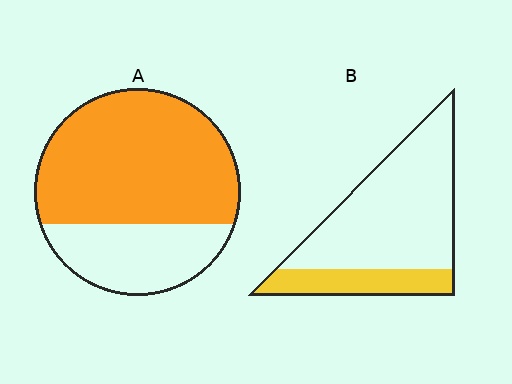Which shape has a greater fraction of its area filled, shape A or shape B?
Shape A.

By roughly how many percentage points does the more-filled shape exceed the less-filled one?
By roughly 45 percentage points (A over B).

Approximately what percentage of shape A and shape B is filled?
A is approximately 70% and B is approximately 25%.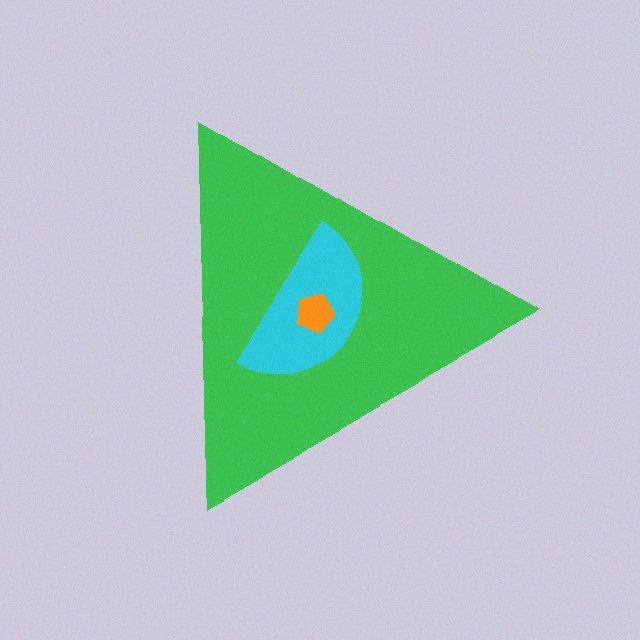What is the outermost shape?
The green triangle.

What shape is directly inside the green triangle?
The cyan semicircle.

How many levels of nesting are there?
3.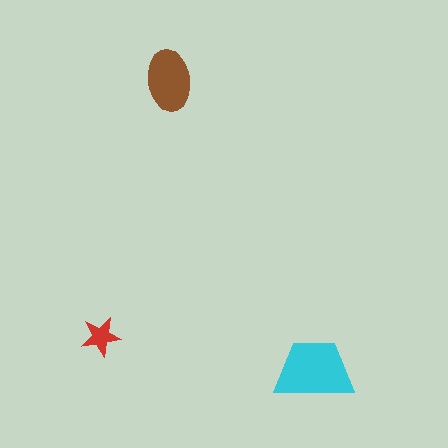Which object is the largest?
The cyan trapezoid.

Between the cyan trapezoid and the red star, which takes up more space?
The cyan trapezoid.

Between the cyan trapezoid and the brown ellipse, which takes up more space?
The cyan trapezoid.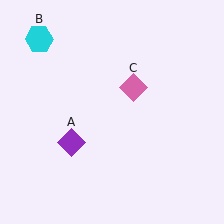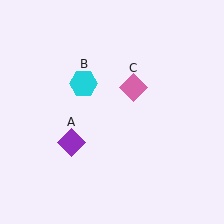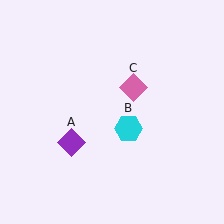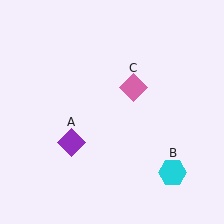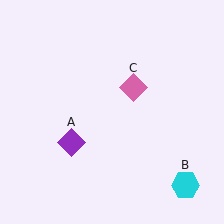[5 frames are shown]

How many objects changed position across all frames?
1 object changed position: cyan hexagon (object B).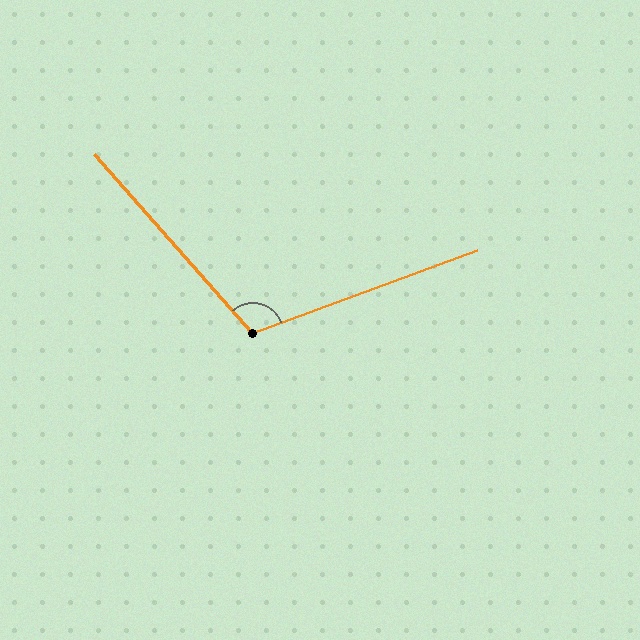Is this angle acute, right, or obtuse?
It is obtuse.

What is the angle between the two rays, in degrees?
Approximately 111 degrees.